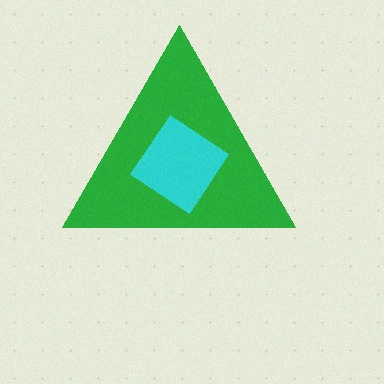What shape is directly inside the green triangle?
The cyan diamond.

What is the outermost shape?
The green triangle.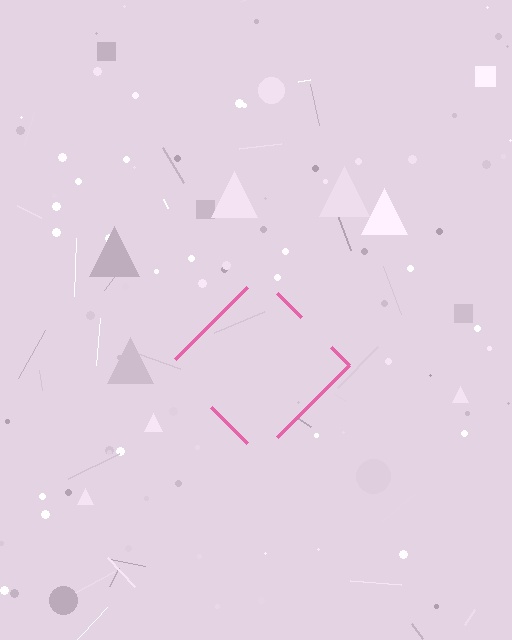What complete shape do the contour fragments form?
The contour fragments form a diamond.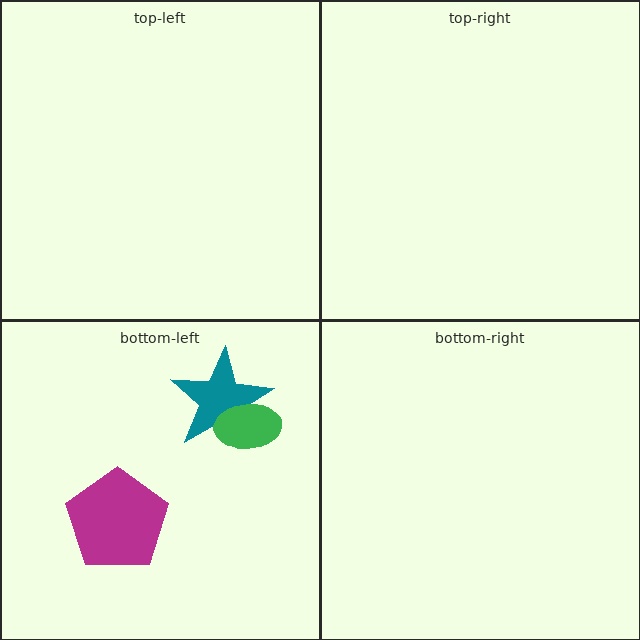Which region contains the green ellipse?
The bottom-left region.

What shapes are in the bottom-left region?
The magenta pentagon, the teal star, the green ellipse.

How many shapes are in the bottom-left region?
3.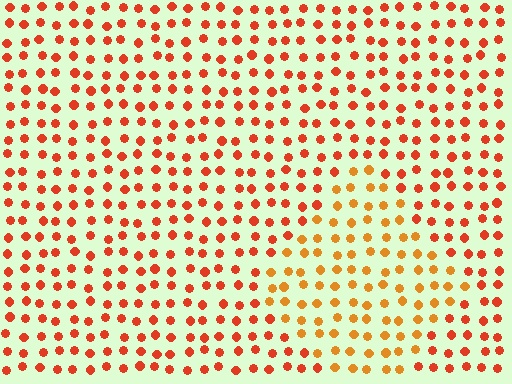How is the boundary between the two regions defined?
The boundary is defined purely by a slight shift in hue (about 25 degrees). Spacing, size, and orientation are identical on both sides.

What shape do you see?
I see a diamond.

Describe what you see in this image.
The image is filled with small red elements in a uniform arrangement. A diamond-shaped region is visible where the elements are tinted to a slightly different hue, forming a subtle color boundary.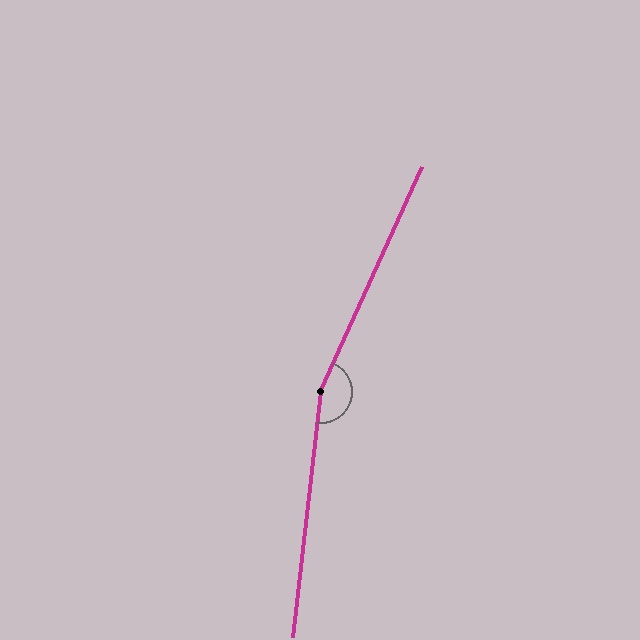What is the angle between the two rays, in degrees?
Approximately 162 degrees.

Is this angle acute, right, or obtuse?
It is obtuse.